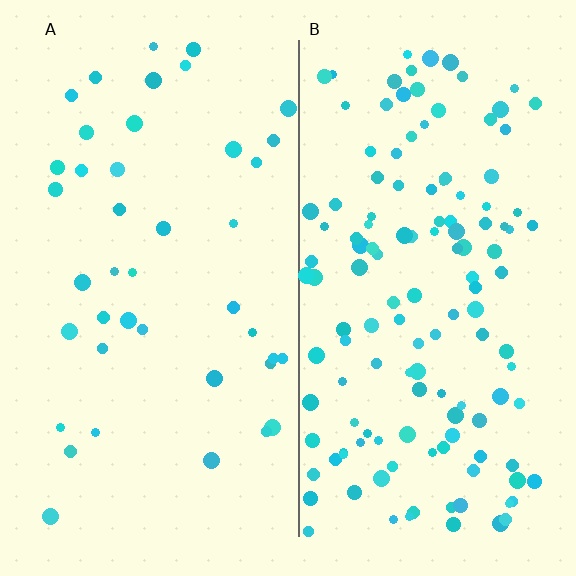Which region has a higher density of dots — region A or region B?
B (the right).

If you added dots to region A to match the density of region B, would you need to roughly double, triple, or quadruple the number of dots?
Approximately triple.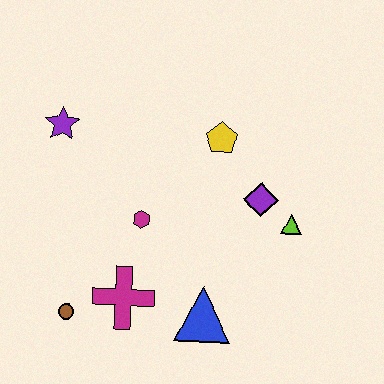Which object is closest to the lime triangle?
The purple diamond is closest to the lime triangle.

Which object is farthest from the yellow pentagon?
The brown circle is farthest from the yellow pentagon.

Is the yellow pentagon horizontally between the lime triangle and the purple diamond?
No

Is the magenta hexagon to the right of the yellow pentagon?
No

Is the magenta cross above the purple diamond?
No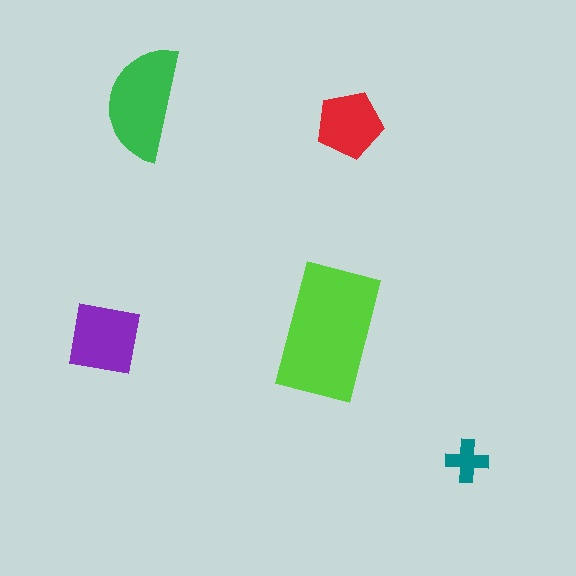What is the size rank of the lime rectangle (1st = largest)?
1st.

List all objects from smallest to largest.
The teal cross, the red pentagon, the purple square, the green semicircle, the lime rectangle.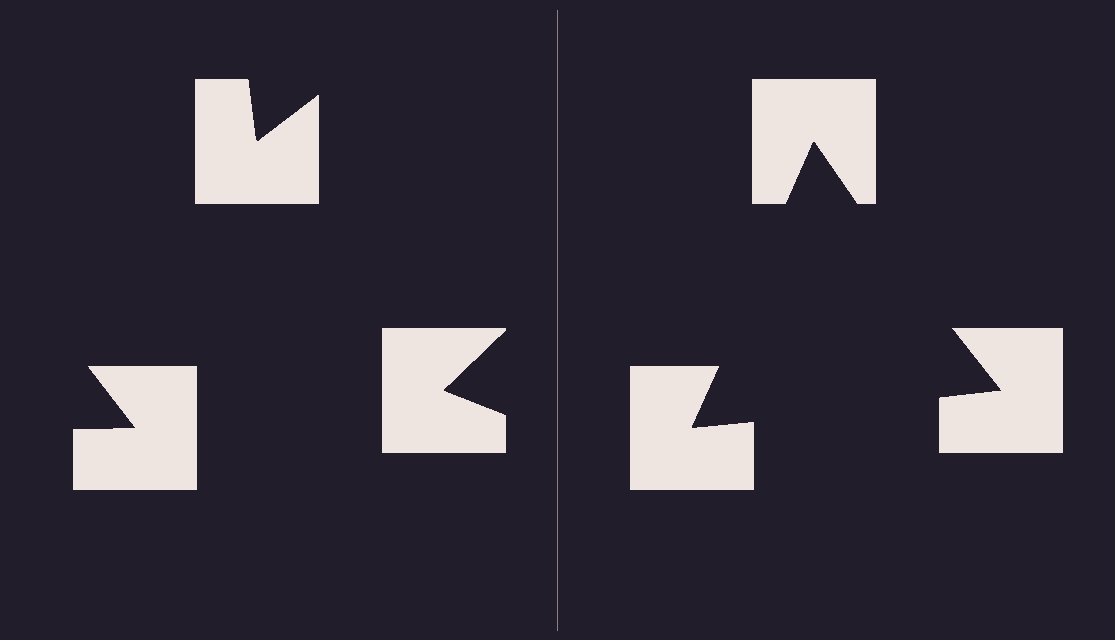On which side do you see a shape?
An illusory triangle appears on the right side. On the left side the wedge cuts are rotated, so no coherent shape forms.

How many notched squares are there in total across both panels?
6 — 3 on each side.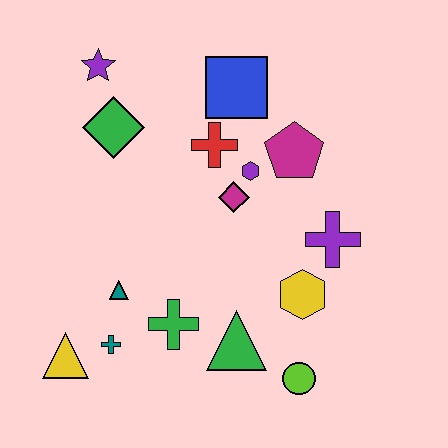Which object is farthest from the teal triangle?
The blue square is farthest from the teal triangle.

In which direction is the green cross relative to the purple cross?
The green cross is to the left of the purple cross.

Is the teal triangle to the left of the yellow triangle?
No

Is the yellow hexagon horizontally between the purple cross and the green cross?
Yes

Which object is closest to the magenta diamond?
The purple hexagon is closest to the magenta diamond.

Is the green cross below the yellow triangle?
No